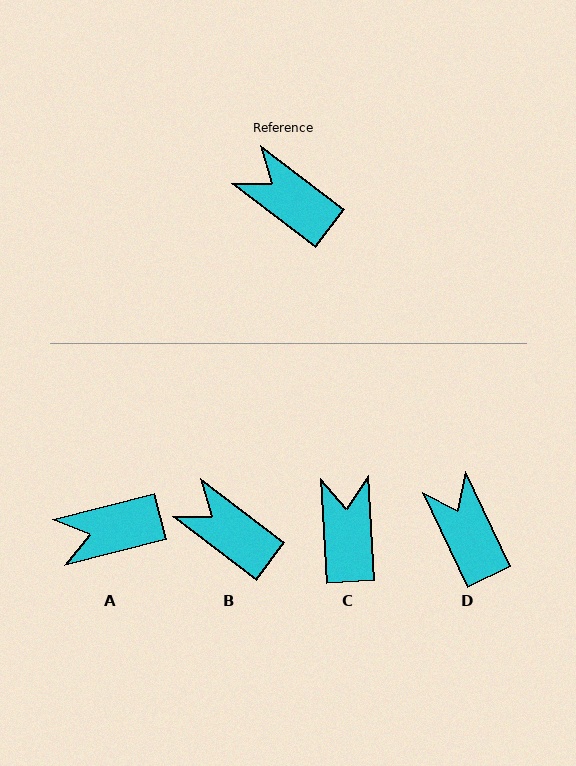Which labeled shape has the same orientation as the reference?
B.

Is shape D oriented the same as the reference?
No, it is off by about 28 degrees.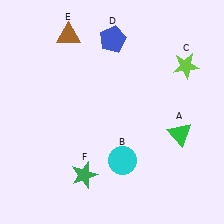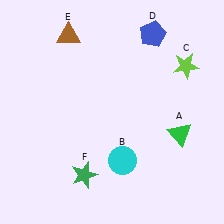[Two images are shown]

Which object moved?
The blue pentagon (D) moved right.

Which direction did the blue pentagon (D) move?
The blue pentagon (D) moved right.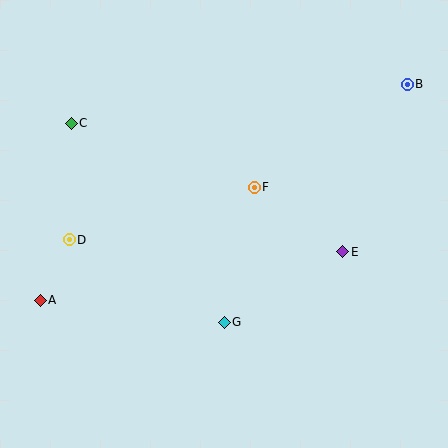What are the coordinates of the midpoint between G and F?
The midpoint between G and F is at (239, 255).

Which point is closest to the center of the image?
Point F at (254, 187) is closest to the center.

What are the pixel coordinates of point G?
Point G is at (224, 322).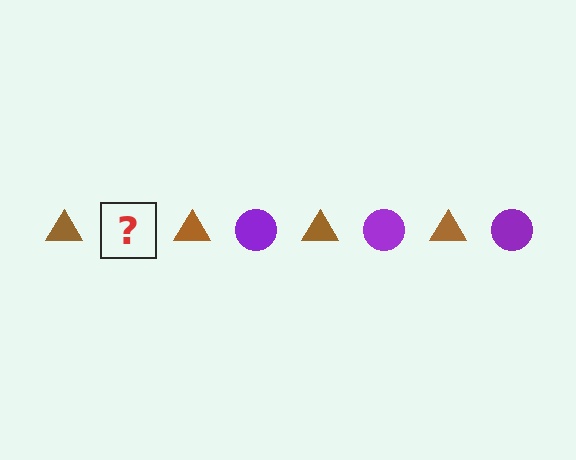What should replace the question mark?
The question mark should be replaced with a purple circle.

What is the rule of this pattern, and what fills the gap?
The rule is that the pattern alternates between brown triangle and purple circle. The gap should be filled with a purple circle.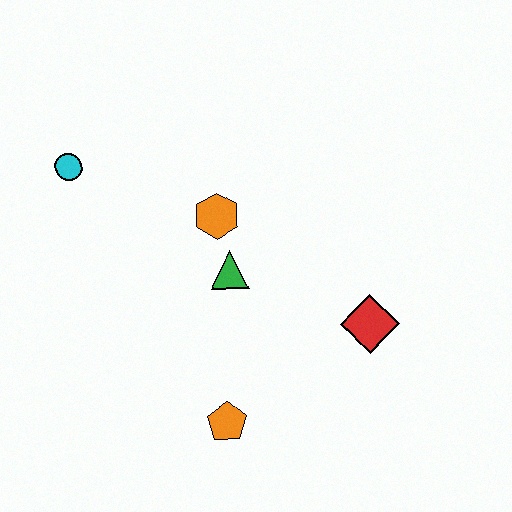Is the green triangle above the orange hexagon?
No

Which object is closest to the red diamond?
The green triangle is closest to the red diamond.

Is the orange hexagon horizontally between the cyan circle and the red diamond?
Yes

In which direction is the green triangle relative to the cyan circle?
The green triangle is to the right of the cyan circle.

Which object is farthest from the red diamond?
The cyan circle is farthest from the red diamond.